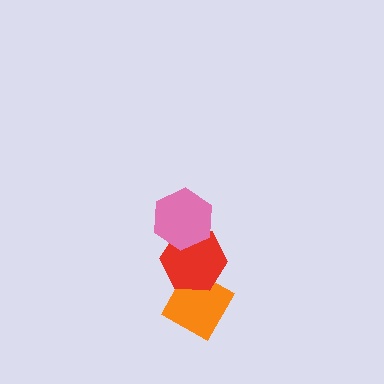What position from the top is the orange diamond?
The orange diamond is 3rd from the top.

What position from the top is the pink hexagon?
The pink hexagon is 1st from the top.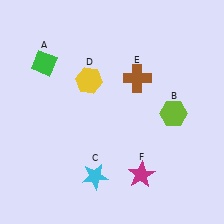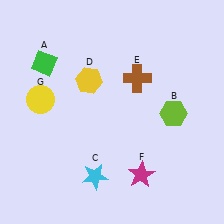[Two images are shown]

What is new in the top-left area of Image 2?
A yellow circle (G) was added in the top-left area of Image 2.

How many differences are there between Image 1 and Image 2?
There is 1 difference between the two images.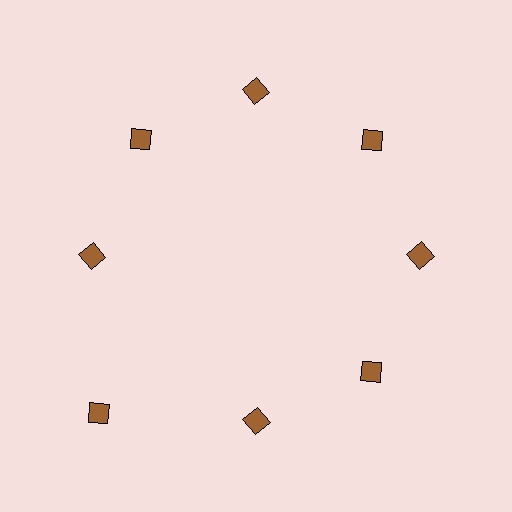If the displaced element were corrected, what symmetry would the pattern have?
It would have 8-fold rotational symmetry — the pattern would map onto itself every 45 degrees.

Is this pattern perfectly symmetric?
No. The 8 brown diamonds are arranged in a ring, but one element near the 8 o'clock position is pushed outward from the center, breaking the 8-fold rotational symmetry.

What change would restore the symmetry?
The symmetry would be restored by moving it inward, back onto the ring so that all 8 diamonds sit at equal angles and equal distance from the center.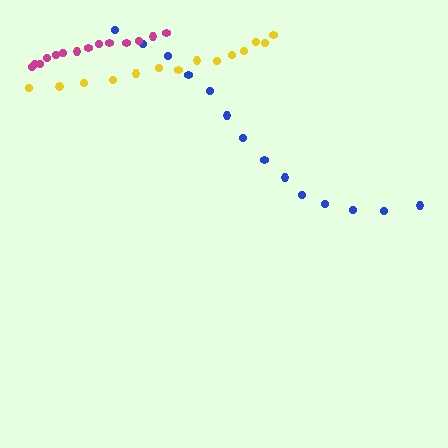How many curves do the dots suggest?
There are 3 distinct paths.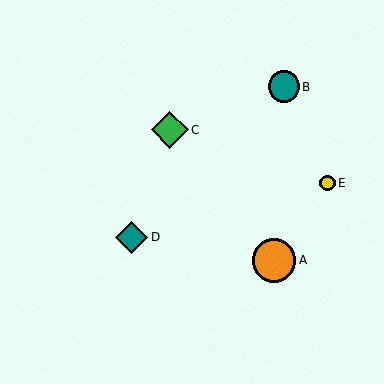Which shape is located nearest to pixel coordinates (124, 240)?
The teal diamond (labeled D) at (132, 237) is nearest to that location.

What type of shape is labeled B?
Shape B is a teal circle.